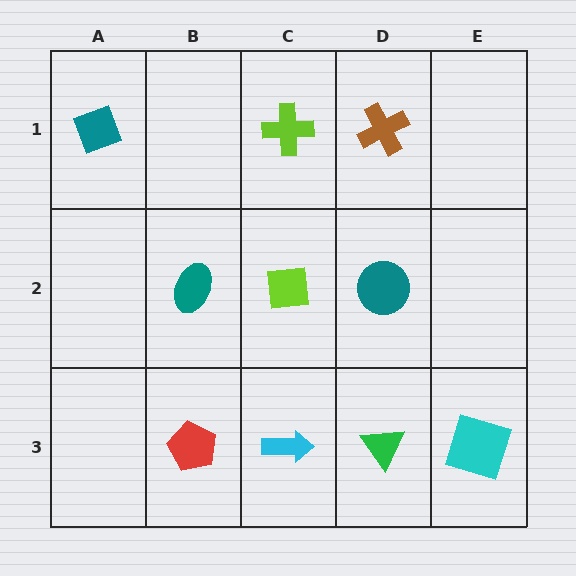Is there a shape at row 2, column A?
No, that cell is empty.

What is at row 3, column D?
A green triangle.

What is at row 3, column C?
A cyan arrow.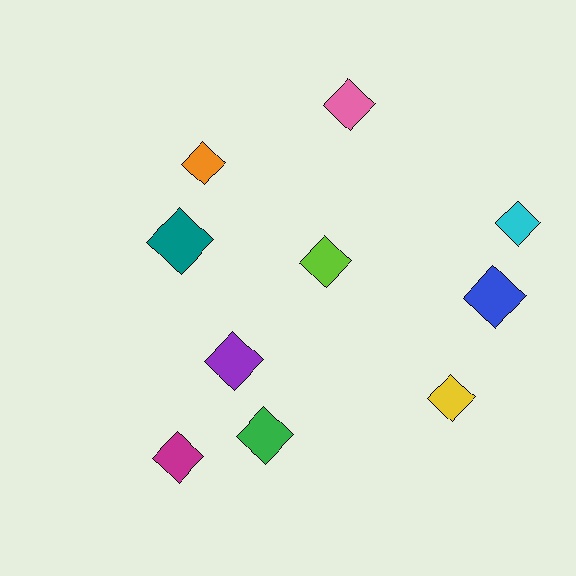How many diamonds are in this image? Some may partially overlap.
There are 10 diamonds.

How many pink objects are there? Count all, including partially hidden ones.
There is 1 pink object.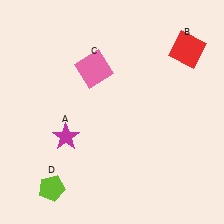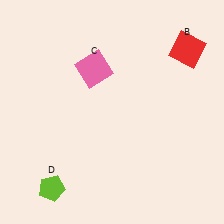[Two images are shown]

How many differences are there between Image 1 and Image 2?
There is 1 difference between the two images.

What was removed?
The magenta star (A) was removed in Image 2.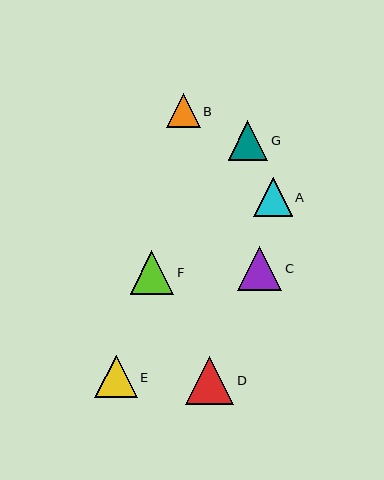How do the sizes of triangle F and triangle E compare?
Triangle F and triangle E are approximately the same size.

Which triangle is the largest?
Triangle D is the largest with a size of approximately 48 pixels.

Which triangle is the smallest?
Triangle B is the smallest with a size of approximately 34 pixels.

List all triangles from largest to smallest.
From largest to smallest: D, C, F, E, G, A, B.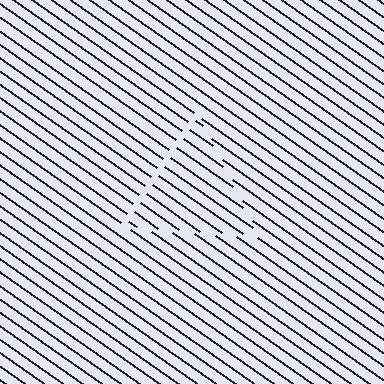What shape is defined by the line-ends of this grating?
An illusory triangle. The interior of the shape contains the same grating, shifted by half a period — the contour is defined by the phase discontinuity where line-ends from the inner and outer gratings abut.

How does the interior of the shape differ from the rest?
The interior of the shape contains the same grating, shifted by half a period — the contour is defined by the phase discontinuity where line-ends from the inner and outer gratings abut.